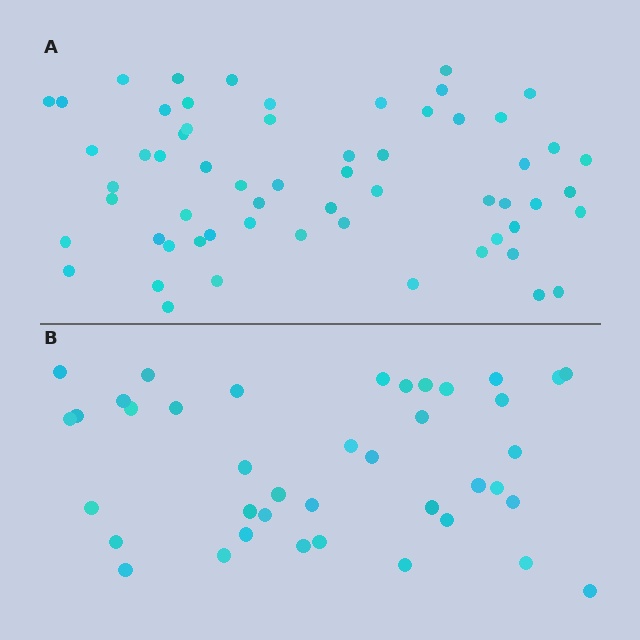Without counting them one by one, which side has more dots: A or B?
Region A (the top region) has more dots.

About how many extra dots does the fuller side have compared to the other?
Region A has approximately 20 more dots than region B.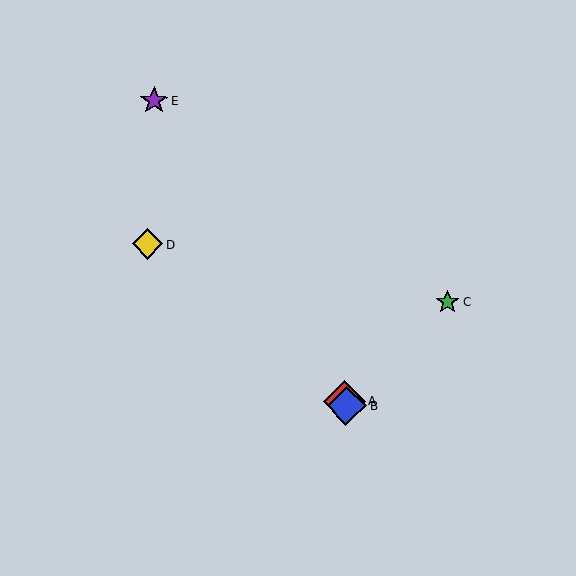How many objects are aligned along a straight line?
3 objects (A, B, E) are aligned along a straight line.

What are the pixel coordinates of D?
Object D is at (148, 244).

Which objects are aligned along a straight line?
Objects A, B, E are aligned along a straight line.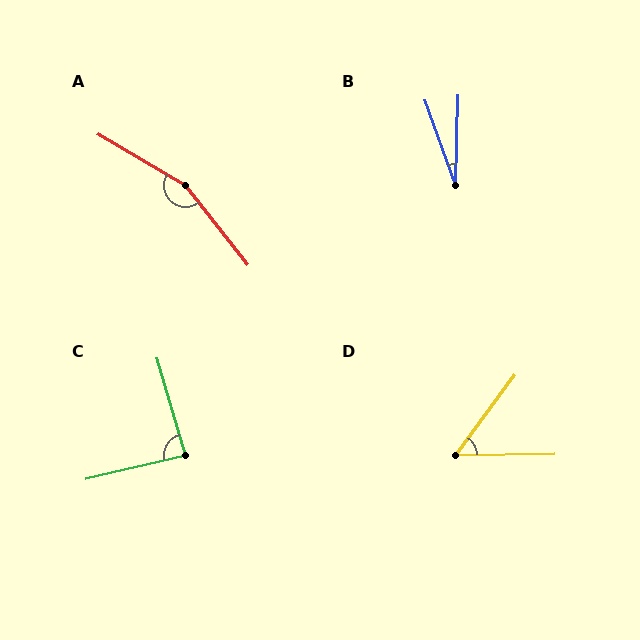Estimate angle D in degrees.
Approximately 53 degrees.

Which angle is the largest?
A, at approximately 159 degrees.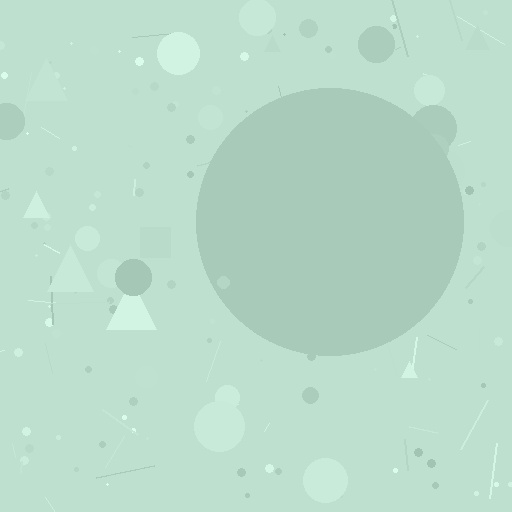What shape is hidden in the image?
A circle is hidden in the image.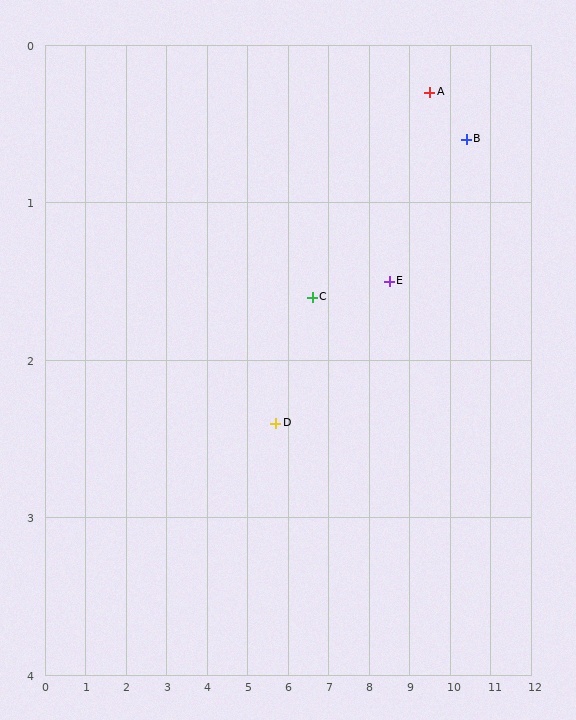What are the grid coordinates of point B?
Point B is at approximately (10.4, 0.6).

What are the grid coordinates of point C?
Point C is at approximately (6.6, 1.6).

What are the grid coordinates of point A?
Point A is at approximately (9.5, 0.3).